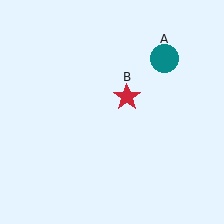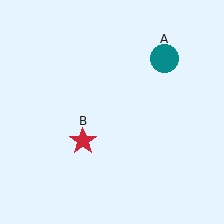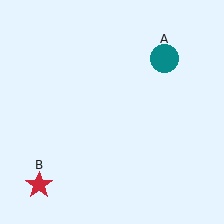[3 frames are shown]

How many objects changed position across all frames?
1 object changed position: red star (object B).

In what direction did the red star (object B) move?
The red star (object B) moved down and to the left.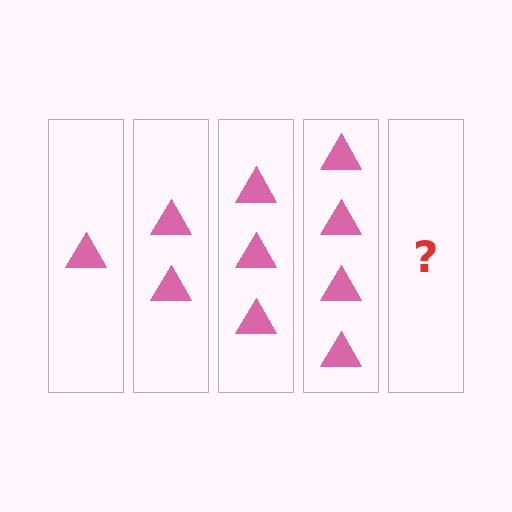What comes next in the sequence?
The next element should be 5 triangles.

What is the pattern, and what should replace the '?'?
The pattern is that each step adds one more triangle. The '?' should be 5 triangles.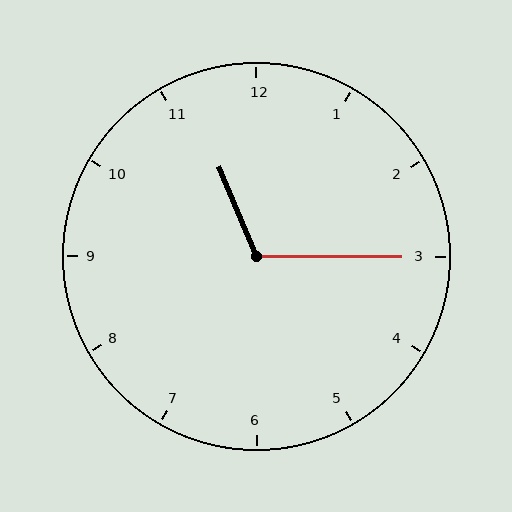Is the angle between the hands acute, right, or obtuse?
It is obtuse.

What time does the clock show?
11:15.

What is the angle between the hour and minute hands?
Approximately 112 degrees.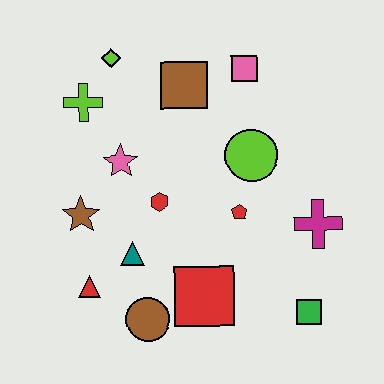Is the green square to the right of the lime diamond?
Yes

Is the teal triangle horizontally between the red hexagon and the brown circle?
No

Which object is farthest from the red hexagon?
The green square is farthest from the red hexagon.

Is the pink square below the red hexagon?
No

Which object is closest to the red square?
The brown circle is closest to the red square.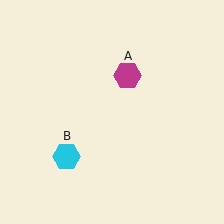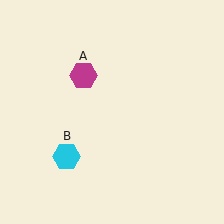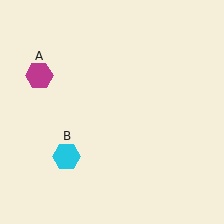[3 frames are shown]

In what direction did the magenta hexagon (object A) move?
The magenta hexagon (object A) moved left.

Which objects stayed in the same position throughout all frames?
Cyan hexagon (object B) remained stationary.